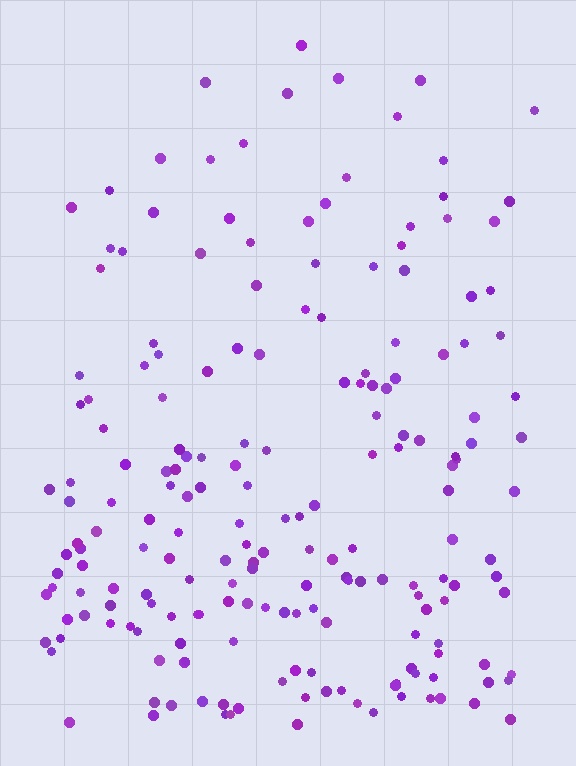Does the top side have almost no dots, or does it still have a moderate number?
Still a moderate number, just noticeably fewer than the bottom.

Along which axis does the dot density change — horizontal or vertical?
Vertical.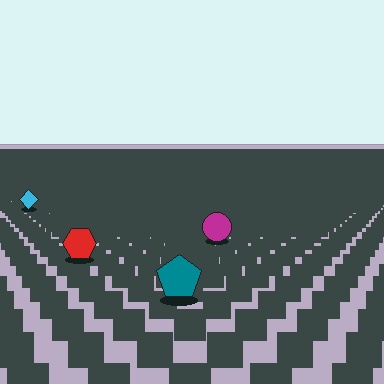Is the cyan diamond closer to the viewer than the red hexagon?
No. The red hexagon is closer — you can tell from the texture gradient: the ground texture is coarser near it.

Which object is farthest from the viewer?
The cyan diamond is farthest from the viewer. It appears smaller and the ground texture around it is denser.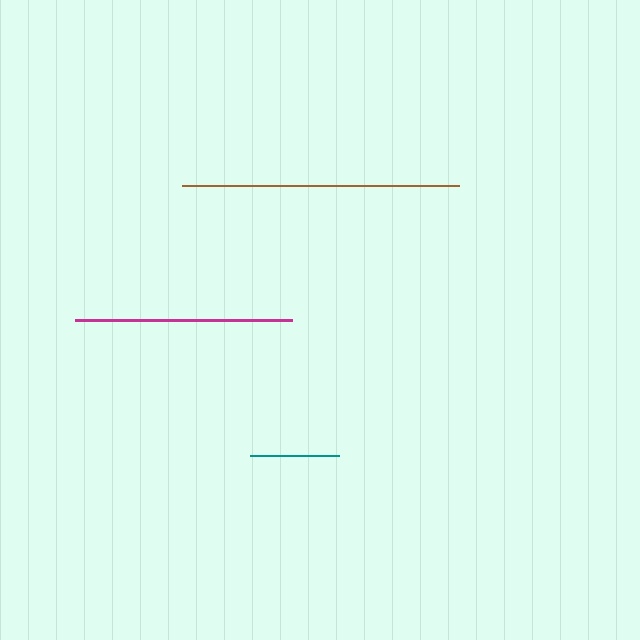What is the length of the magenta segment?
The magenta segment is approximately 217 pixels long.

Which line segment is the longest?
The brown line is the longest at approximately 277 pixels.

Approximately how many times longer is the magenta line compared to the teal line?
The magenta line is approximately 2.4 times the length of the teal line.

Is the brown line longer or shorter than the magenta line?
The brown line is longer than the magenta line.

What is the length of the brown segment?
The brown segment is approximately 277 pixels long.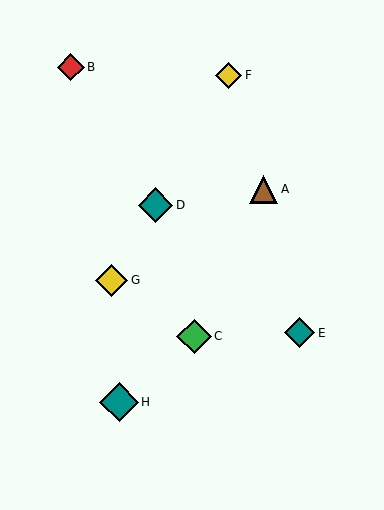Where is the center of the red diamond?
The center of the red diamond is at (71, 67).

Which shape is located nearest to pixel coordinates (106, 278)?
The yellow diamond (labeled G) at (112, 280) is nearest to that location.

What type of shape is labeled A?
Shape A is a brown triangle.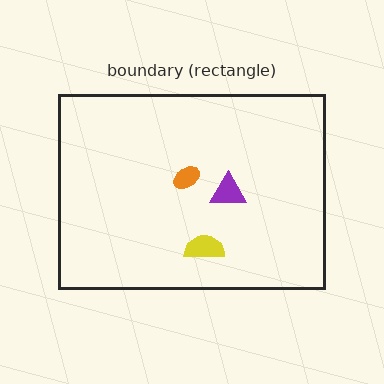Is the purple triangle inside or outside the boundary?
Inside.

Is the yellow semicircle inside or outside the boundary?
Inside.